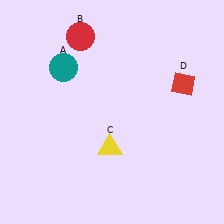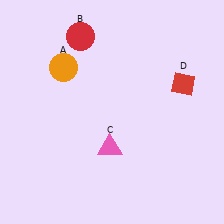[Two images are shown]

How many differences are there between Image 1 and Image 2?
There are 2 differences between the two images.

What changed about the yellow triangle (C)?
In Image 1, C is yellow. In Image 2, it changed to pink.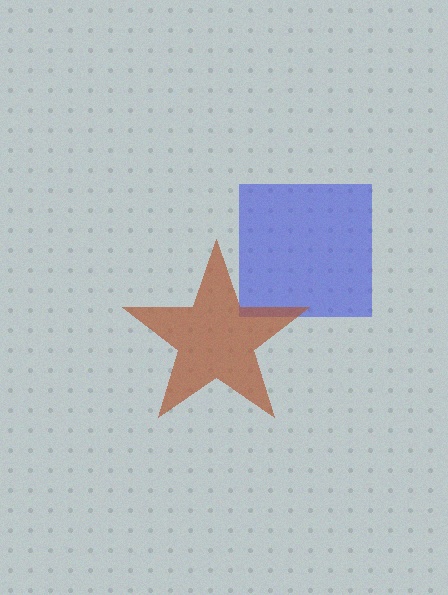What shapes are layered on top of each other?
The layered shapes are: a blue square, a brown star.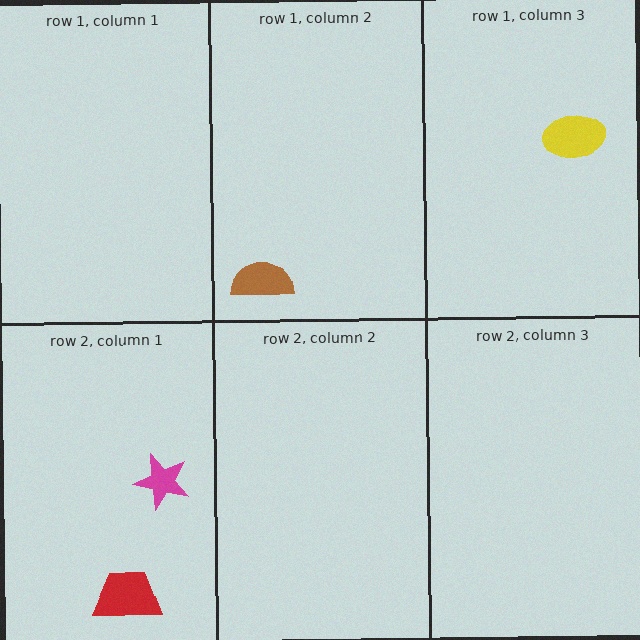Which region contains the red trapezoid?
The row 2, column 1 region.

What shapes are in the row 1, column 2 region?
The brown semicircle.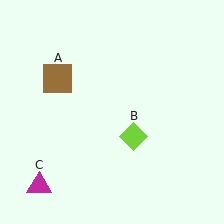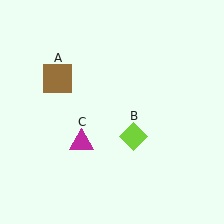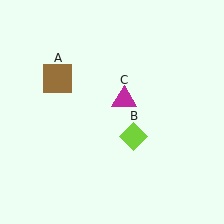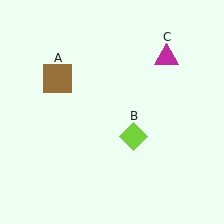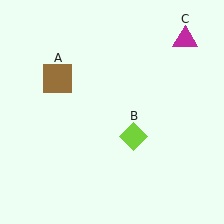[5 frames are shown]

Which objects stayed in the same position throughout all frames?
Brown square (object A) and lime diamond (object B) remained stationary.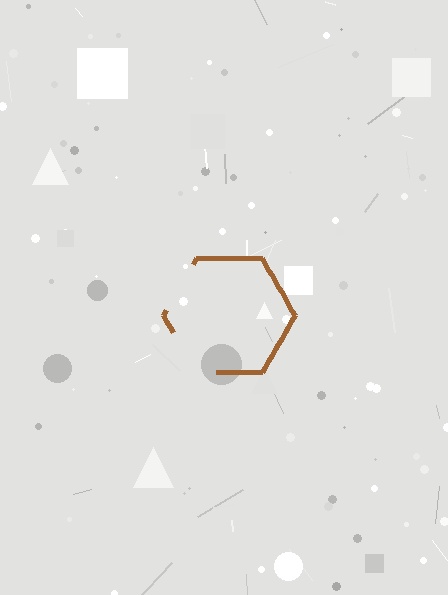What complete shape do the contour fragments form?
The contour fragments form a hexagon.